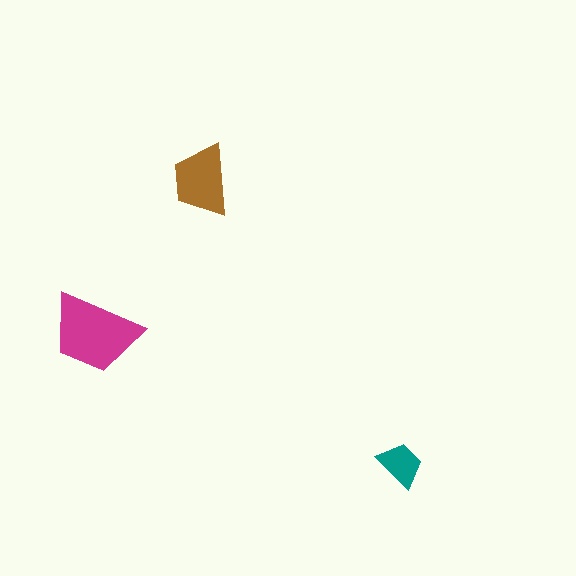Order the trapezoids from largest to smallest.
the magenta one, the brown one, the teal one.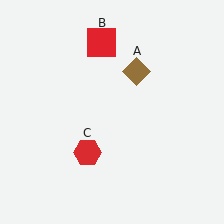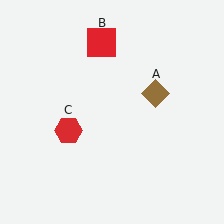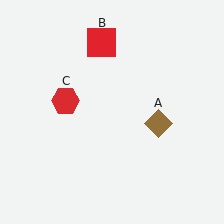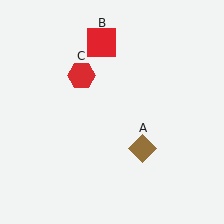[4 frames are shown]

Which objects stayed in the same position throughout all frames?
Red square (object B) remained stationary.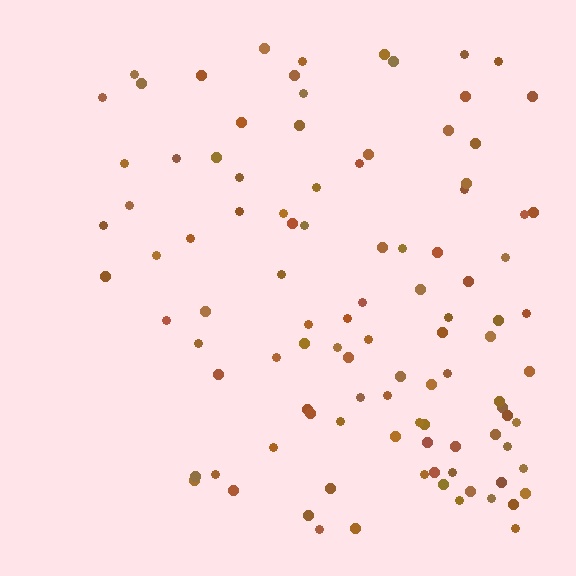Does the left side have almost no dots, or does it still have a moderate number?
Still a moderate number, just noticeably fewer than the right.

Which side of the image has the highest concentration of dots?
The right.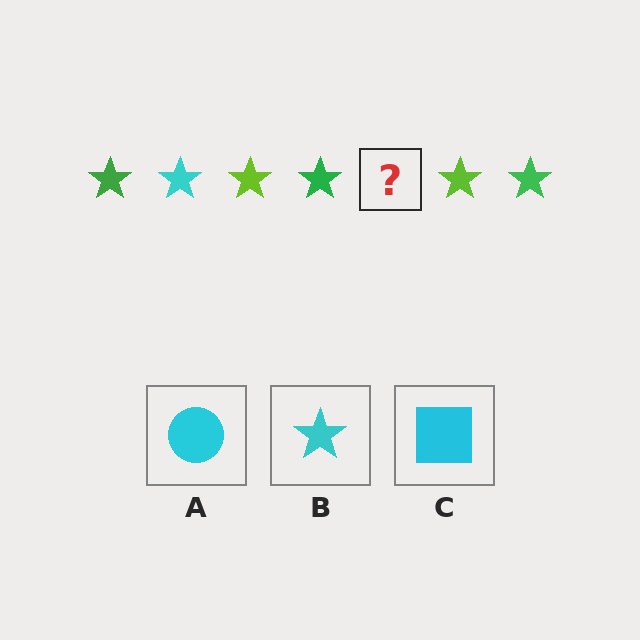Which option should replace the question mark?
Option B.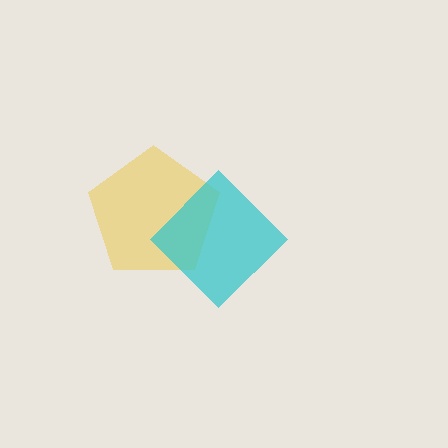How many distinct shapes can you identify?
There are 2 distinct shapes: a yellow pentagon, a cyan diamond.